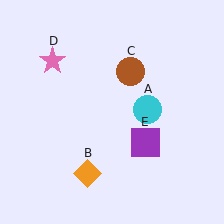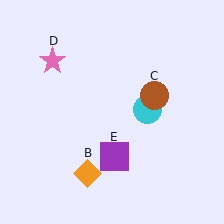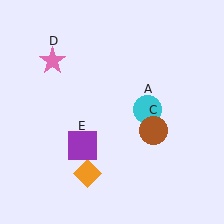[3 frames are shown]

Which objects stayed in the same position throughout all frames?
Cyan circle (object A) and orange diamond (object B) and pink star (object D) remained stationary.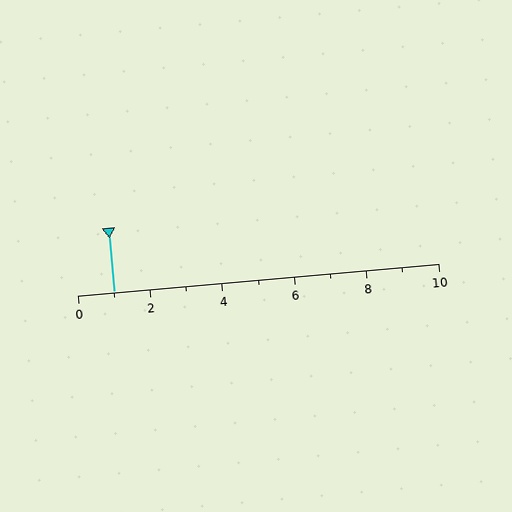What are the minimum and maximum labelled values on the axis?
The axis runs from 0 to 10.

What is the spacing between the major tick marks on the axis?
The major ticks are spaced 2 apart.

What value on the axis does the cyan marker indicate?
The marker indicates approximately 1.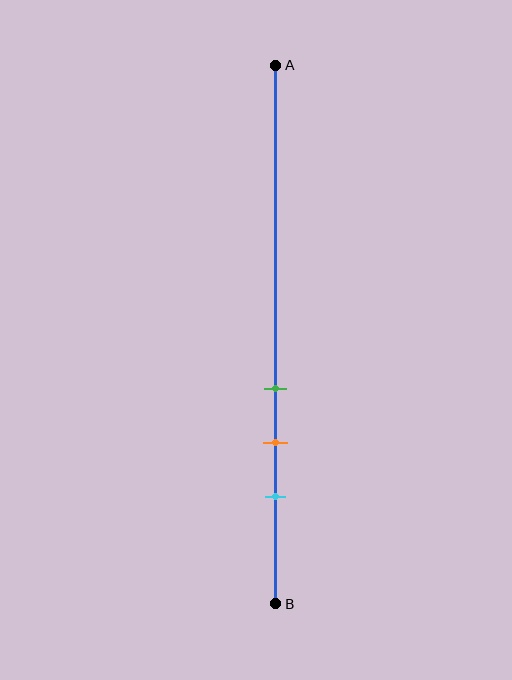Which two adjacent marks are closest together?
The green and orange marks are the closest adjacent pair.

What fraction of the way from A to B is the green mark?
The green mark is approximately 60% (0.6) of the way from A to B.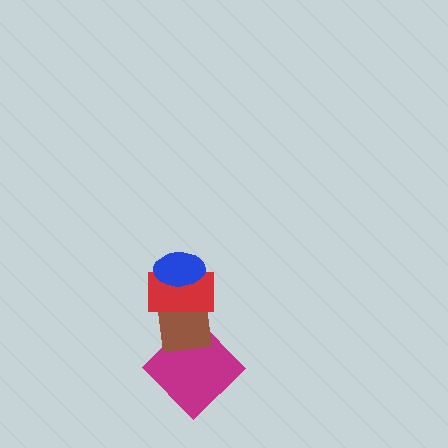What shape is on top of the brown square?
The red rectangle is on top of the brown square.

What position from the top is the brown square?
The brown square is 3rd from the top.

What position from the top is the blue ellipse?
The blue ellipse is 1st from the top.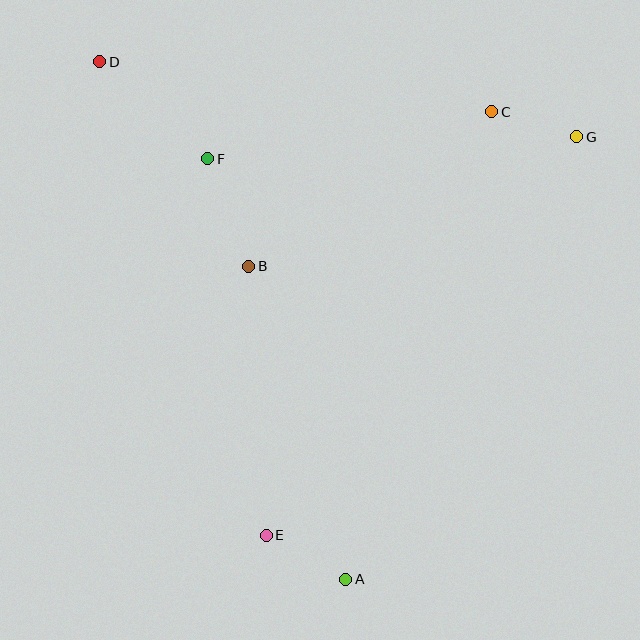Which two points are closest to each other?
Points C and G are closest to each other.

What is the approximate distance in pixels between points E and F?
The distance between E and F is approximately 381 pixels.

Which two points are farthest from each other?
Points A and D are farthest from each other.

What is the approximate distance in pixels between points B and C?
The distance between B and C is approximately 288 pixels.